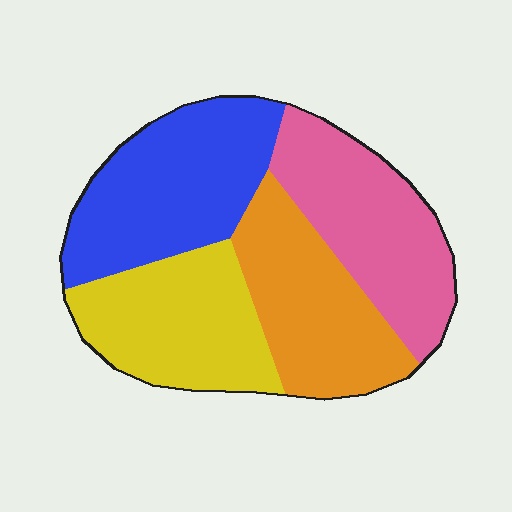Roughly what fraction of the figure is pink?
Pink takes up about one quarter (1/4) of the figure.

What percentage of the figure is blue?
Blue covers roughly 30% of the figure.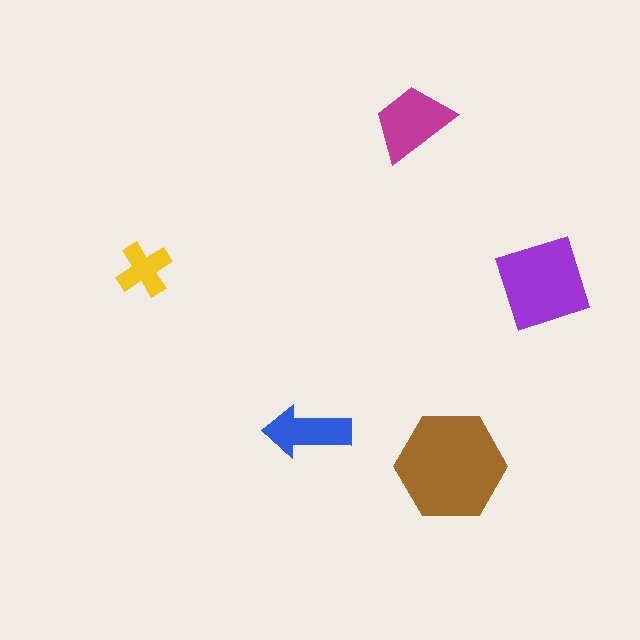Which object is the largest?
The brown hexagon.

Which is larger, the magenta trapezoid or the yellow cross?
The magenta trapezoid.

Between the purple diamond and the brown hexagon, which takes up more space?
The brown hexagon.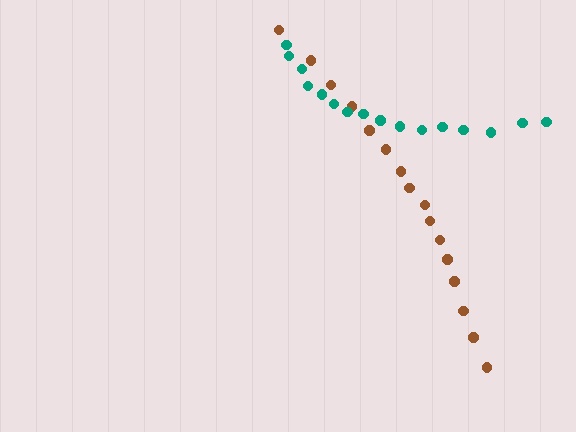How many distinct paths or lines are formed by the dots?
There are 2 distinct paths.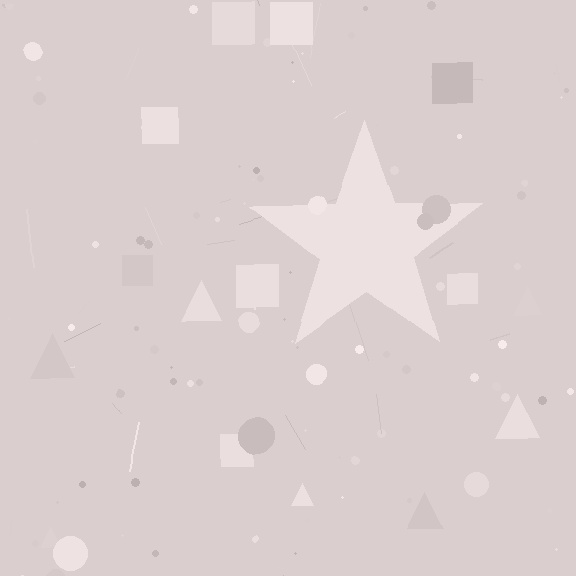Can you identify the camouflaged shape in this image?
The camouflaged shape is a star.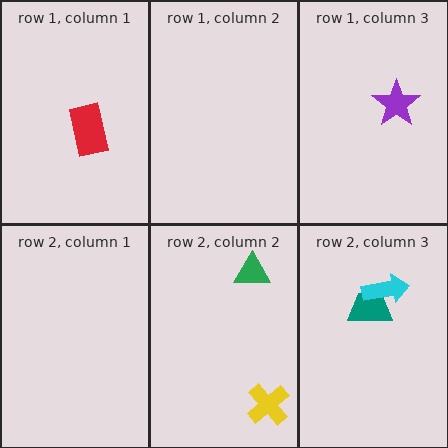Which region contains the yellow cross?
The row 2, column 2 region.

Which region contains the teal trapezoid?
The row 2, column 3 region.